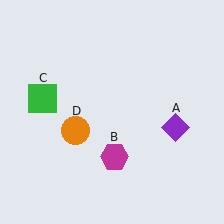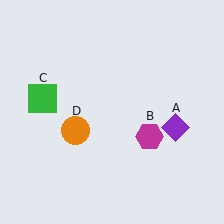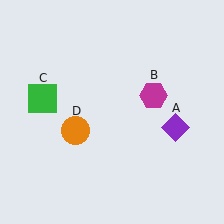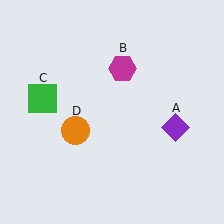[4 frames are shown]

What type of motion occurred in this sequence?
The magenta hexagon (object B) rotated counterclockwise around the center of the scene.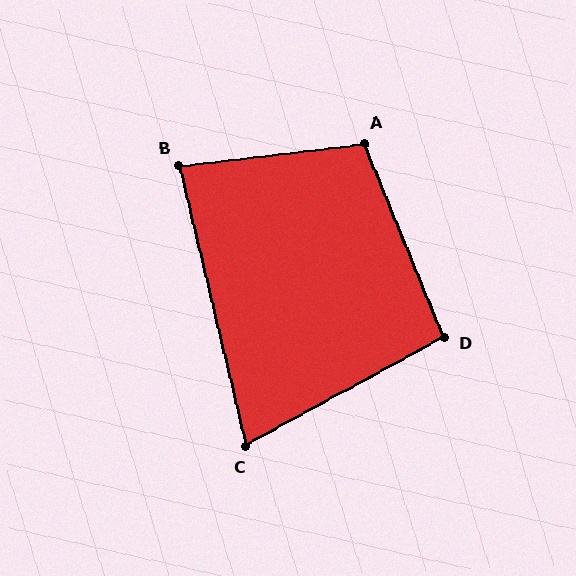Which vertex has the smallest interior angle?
C, at approximately 75 degrees.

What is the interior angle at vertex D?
Approximately 97 degrees (obtuse).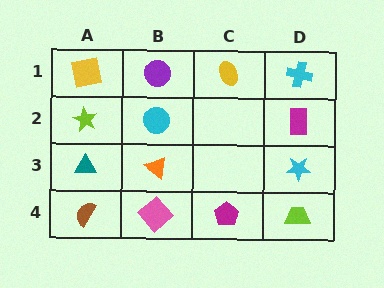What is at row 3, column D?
A cyan star.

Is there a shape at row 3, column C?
No, that cell is empty.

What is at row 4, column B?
A pink diamond.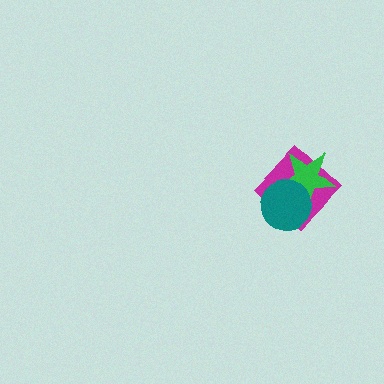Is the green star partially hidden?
Yes, it is partially covered by another shape.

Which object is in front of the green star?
The teal circle is in front of the green star.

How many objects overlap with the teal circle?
2 objects overlap with the teal circle.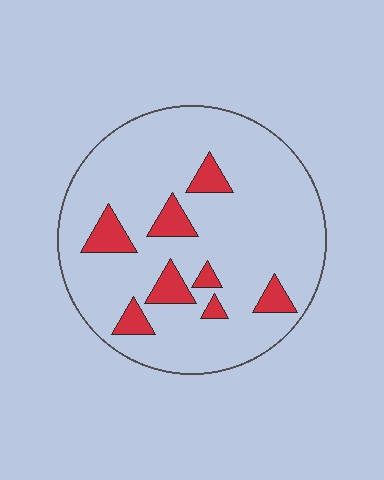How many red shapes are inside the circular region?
8.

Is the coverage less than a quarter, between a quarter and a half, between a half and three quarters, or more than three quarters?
Less than a quarter.